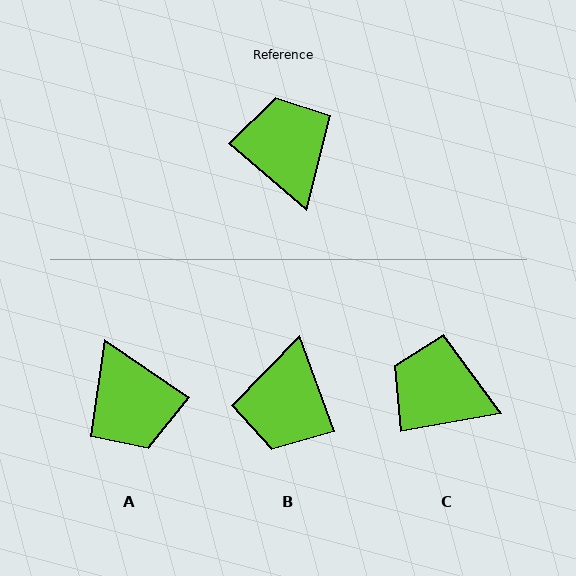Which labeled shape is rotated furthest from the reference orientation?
A, about 174 degrees away.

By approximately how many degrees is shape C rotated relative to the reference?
Approximately 51 degrees counter-clockwise.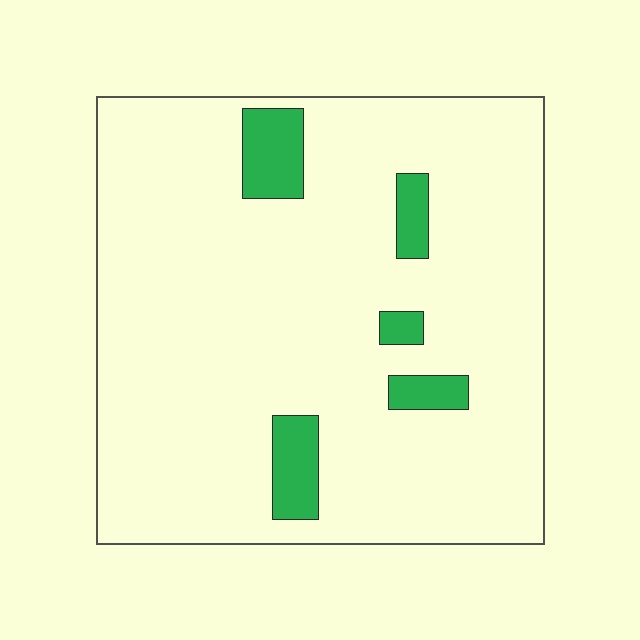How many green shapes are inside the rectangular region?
5.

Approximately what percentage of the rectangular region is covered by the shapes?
Approximately 10%.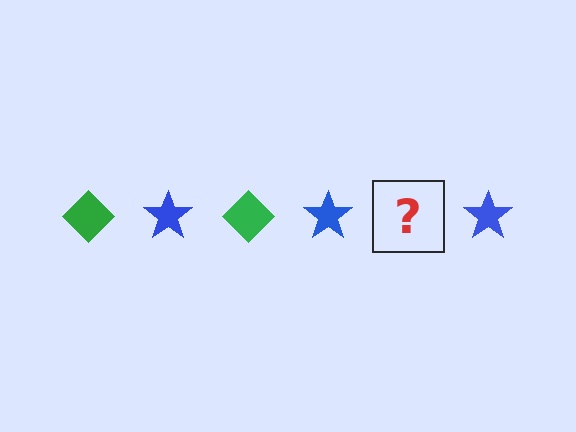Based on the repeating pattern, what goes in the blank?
The blank should be a green diamond.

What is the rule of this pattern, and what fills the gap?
The rule is that the pattern alternates between green diamond and blue star. The gap should be filled with a green diamond.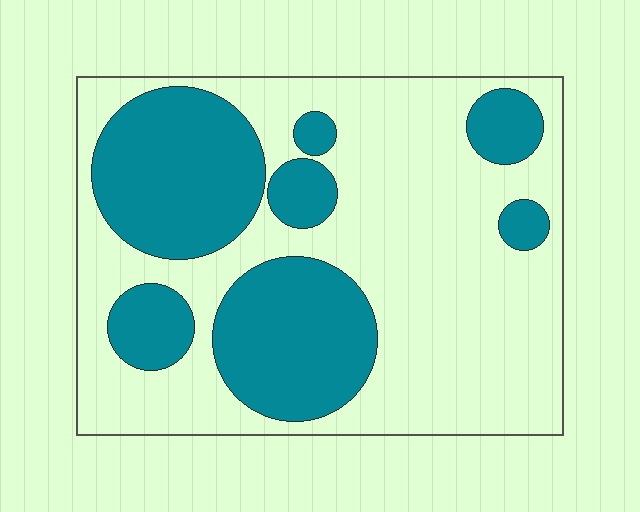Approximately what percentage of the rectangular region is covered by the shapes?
Approximately 35%.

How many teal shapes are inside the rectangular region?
7.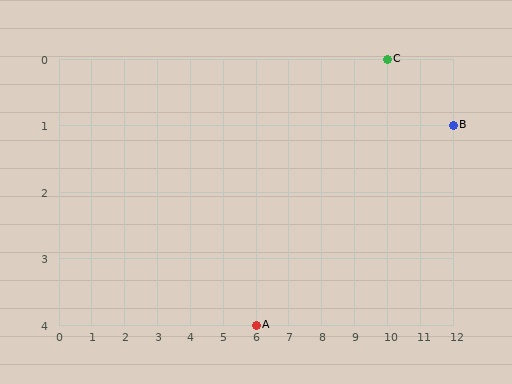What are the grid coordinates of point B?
Point B is at grid coordinates (12, 1).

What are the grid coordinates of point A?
Point A is at grid coordinates (6, 4).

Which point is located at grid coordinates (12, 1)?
Point B is at (12, 1).